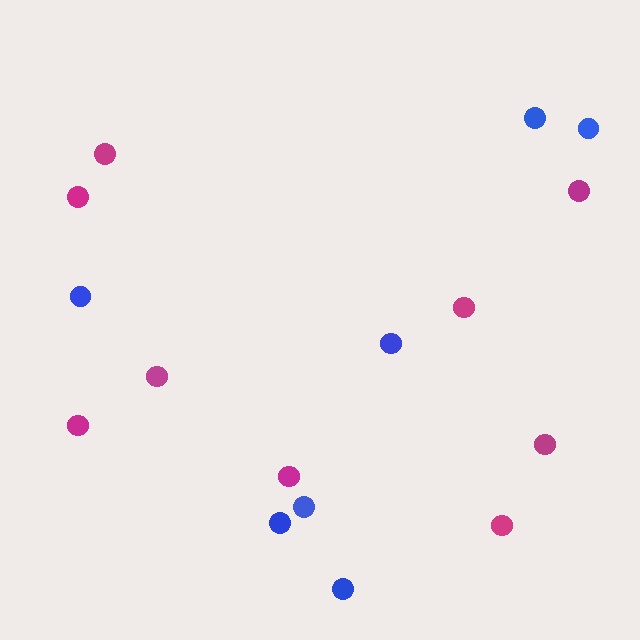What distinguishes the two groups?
There are 2 groups: one group of magenta circles (9) and one group of blue circles (7).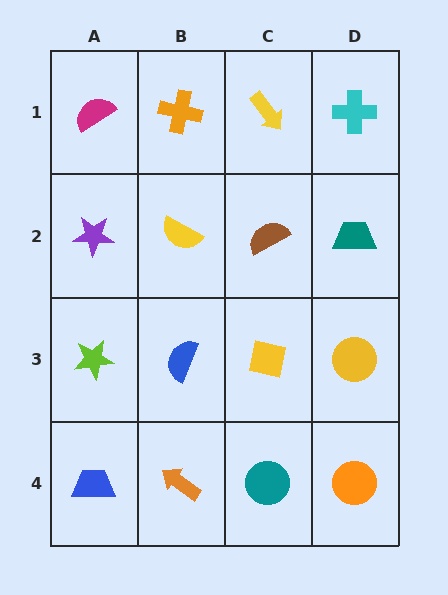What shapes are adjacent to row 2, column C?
A yellow arrow (row 1, column C), a yellow square (row 3, column C), a yellow semicircle (row 2, column B), a teal trapezoid (row 2, column D).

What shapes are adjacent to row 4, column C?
A yellow square (row 3, column C), an orange arrow (row 4, column B), an orange circle (row 4, column D).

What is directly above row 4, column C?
A yellow square.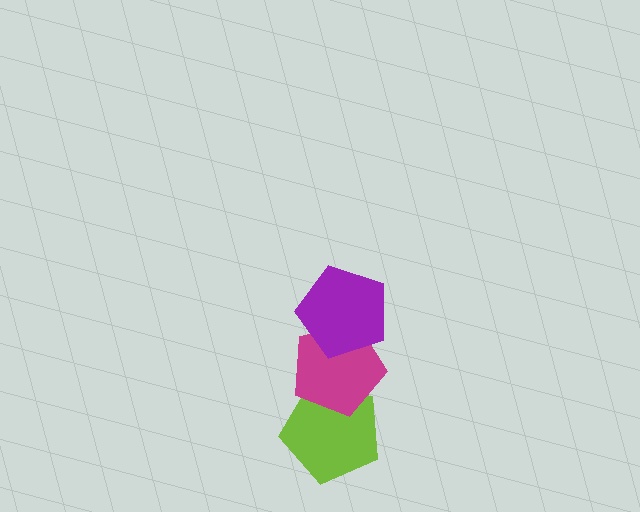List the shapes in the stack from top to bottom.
From top to bottom: the purple pentagon, the magenta pentagon, the lime pentagon.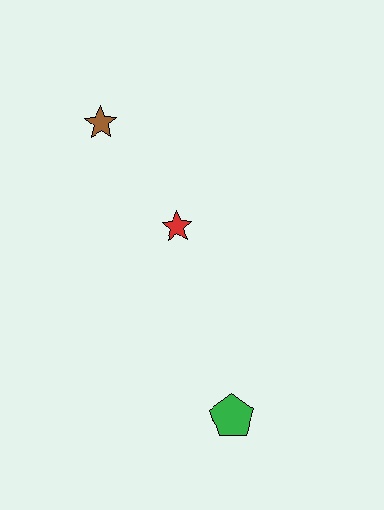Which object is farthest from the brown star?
The green pentagon is farthest from the brown star.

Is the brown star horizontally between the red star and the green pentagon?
No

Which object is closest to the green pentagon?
The red star is closest to the green pentagon.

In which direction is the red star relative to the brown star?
The red star is below the brown star.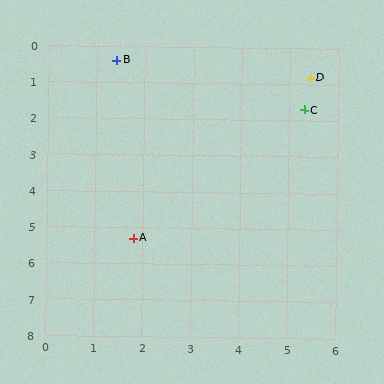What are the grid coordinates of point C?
Point C is at approximately (5.3, 1.7).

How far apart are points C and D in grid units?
Points C and D are about 0.9 grid units apart.